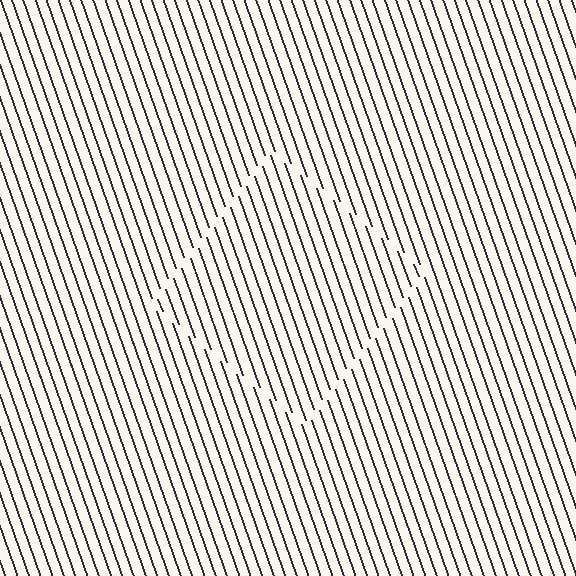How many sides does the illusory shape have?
4 sides — the line-ends trace a square.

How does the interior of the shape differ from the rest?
The interior of the shape contains the same grating, shifted by half a period — the contour is defined by the phase discontinuity where line-ends from the inner and outer gratings abut.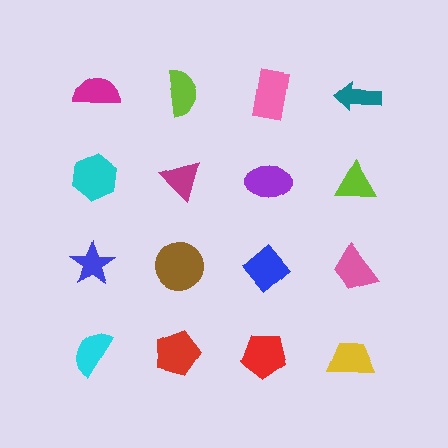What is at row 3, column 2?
A brown circle.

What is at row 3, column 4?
A pink trapezoid.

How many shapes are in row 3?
4 shapes.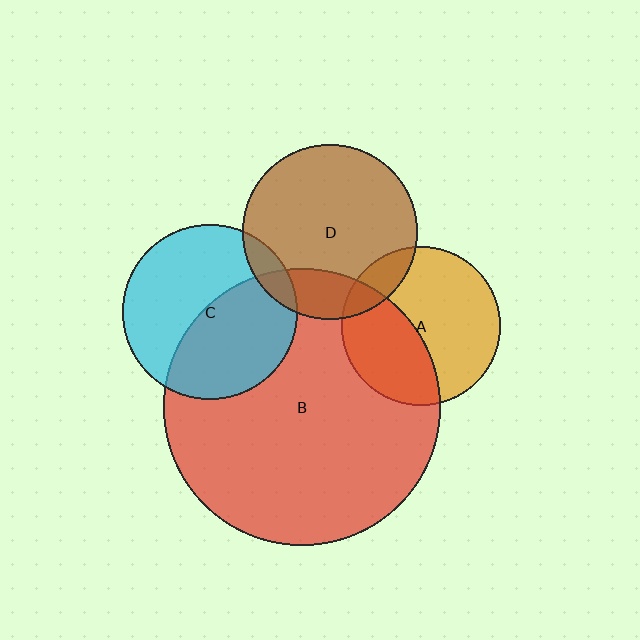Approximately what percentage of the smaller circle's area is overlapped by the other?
Approximately 15%.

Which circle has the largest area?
Circle B (red).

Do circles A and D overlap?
Yes.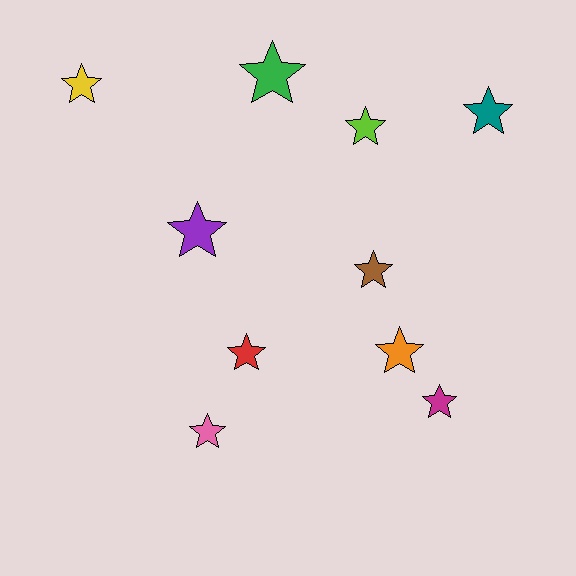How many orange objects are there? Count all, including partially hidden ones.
There is 1 orange object.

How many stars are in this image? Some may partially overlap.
There are 10 stars.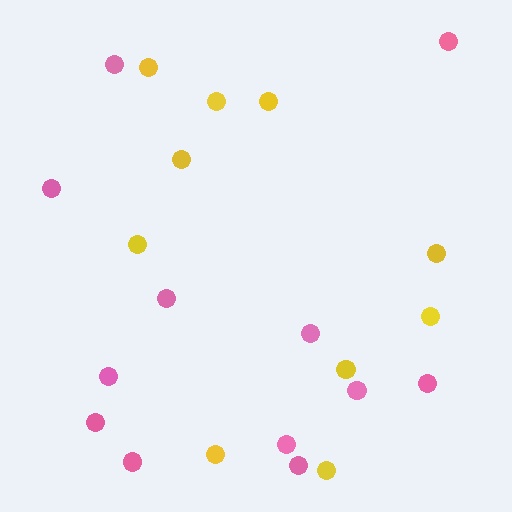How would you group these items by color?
There are 2 groups: one group of yellow circles (10) and one group of pink circles (12).